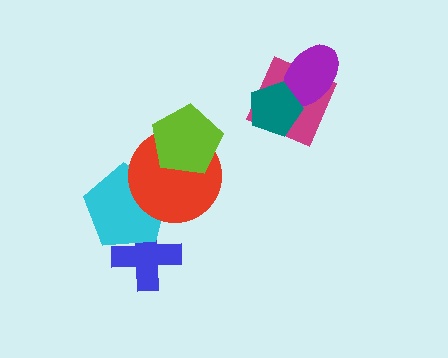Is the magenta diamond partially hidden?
Yes, it is partially covered by another shape.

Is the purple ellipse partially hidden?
Yes, it is partially covered by another shape.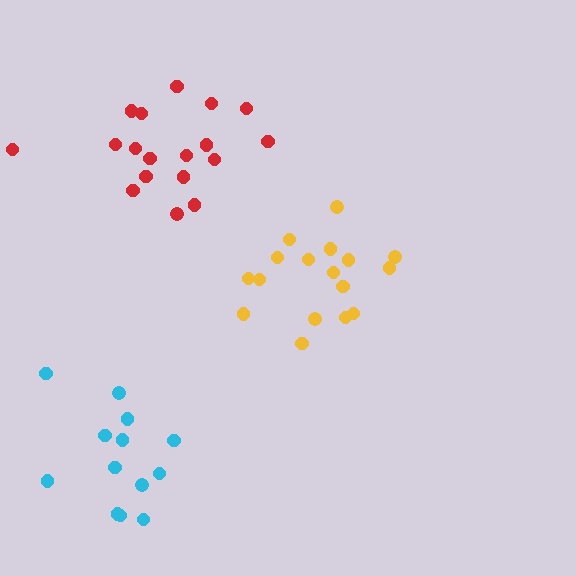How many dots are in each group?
Group 1: 18 dots, Group 2: 17 dots, Group 3: 13 dots (48 total).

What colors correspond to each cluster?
The clusters are colored: red, yellow, cyan.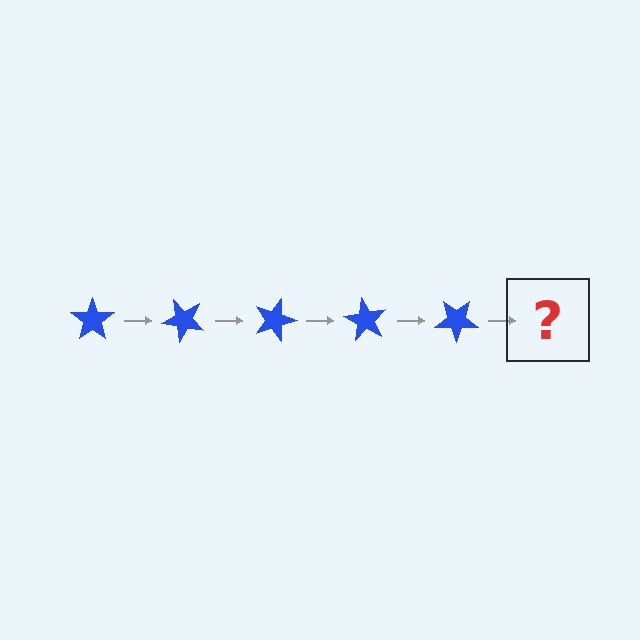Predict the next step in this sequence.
The next step is a blue star rotated 225 degrees.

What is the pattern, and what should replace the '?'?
The pattern is that the star rotates 45 degrees each step. The '?' should be a blue star rotated 225 degrees.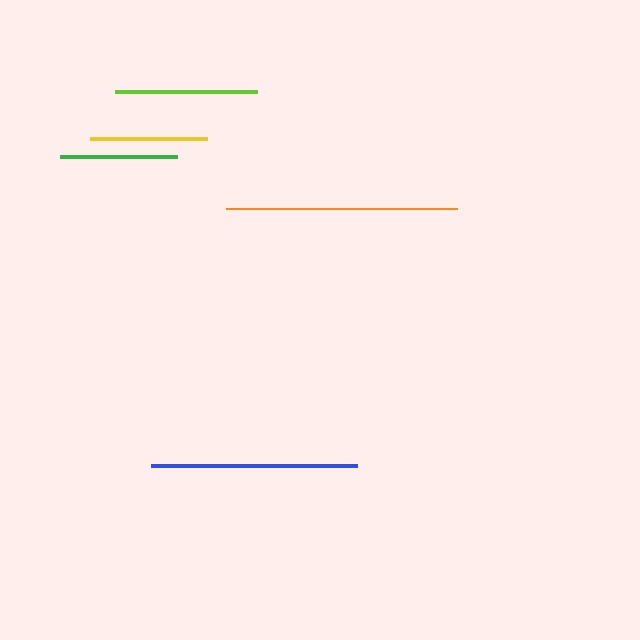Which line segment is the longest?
The orange line is the longest at approximately 231 pixels.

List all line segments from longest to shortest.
From longest to shortest: orange, blue, lime, yellow, green.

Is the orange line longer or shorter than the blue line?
The orange line is longer than the blue line.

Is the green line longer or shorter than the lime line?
The lime line is longer than the green line.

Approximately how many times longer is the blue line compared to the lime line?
The blue line is approximately 1.4 times the length of the lime line.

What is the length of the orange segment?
The orange segment is approximately 231 pixels long.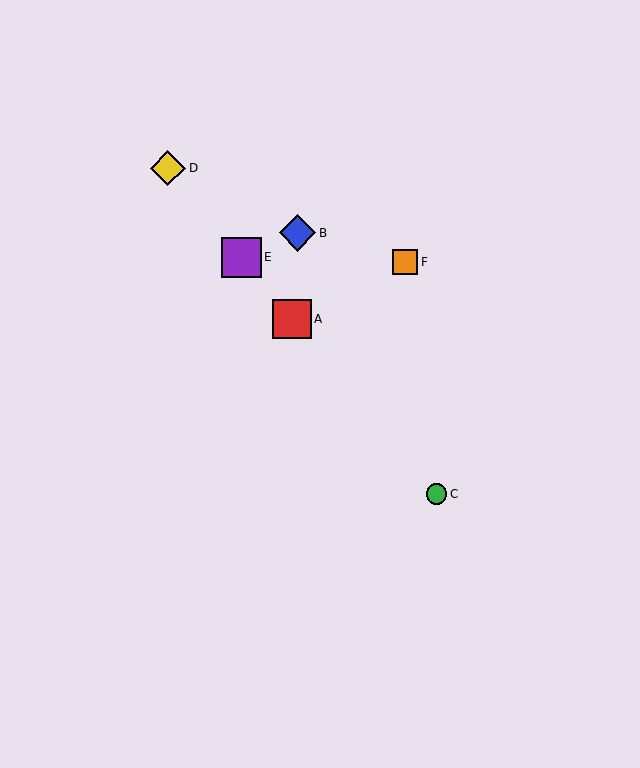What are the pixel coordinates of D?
Object D is at (168, 168).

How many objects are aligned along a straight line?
4 objects (A, C, D, E) are aligned along a straight line.